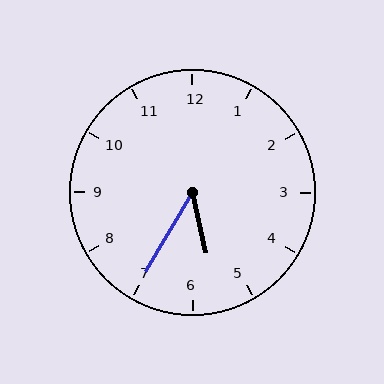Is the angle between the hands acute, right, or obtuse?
It is acute.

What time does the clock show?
5:35.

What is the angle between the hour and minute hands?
Approximately 42 degrees.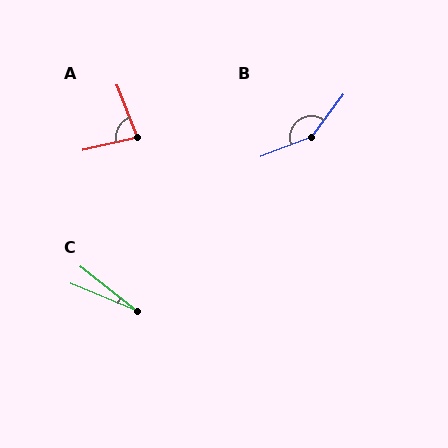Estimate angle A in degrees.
Approximately 82 degrees.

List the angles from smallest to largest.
C (16°), A (82°), B (148°).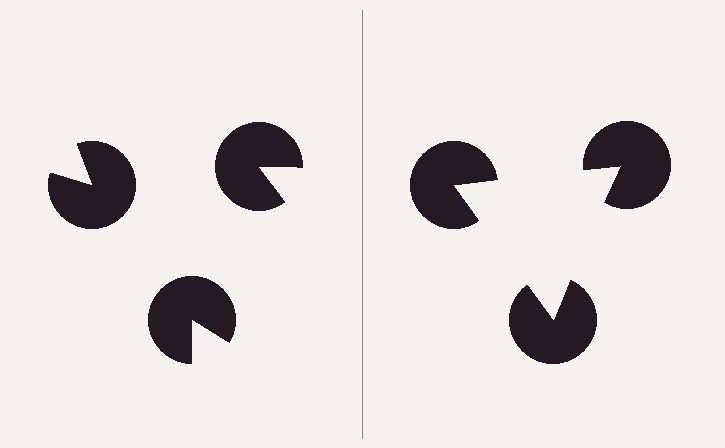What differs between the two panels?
The pac-man discs are positioned identically on both sides; only the wedge orientations differ. On the right they align to a triangle; on the left they are misaligned.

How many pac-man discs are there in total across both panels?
6 — 3 on each side.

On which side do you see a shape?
An illusory triangle appears on the right side. On the left side the wedge cuts are rotated, so no coherent shape forms.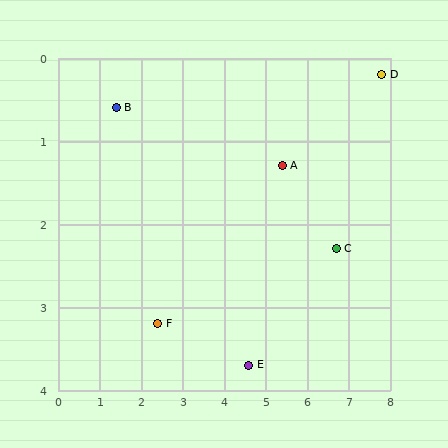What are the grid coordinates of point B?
Point B is at approximately (1.4, 0.6).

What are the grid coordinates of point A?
Point A is at approximately (5.4, 1.3).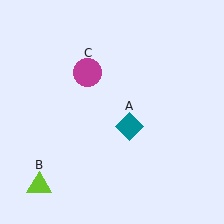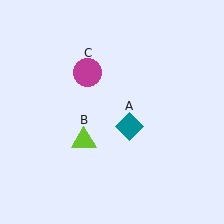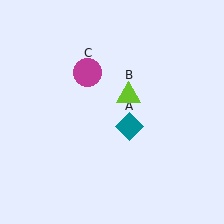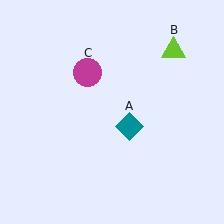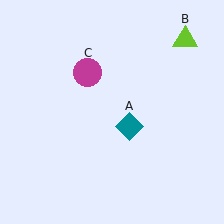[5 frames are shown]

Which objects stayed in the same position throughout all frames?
Teal diamond (object A) and magenta circle (object C) remained stationary.